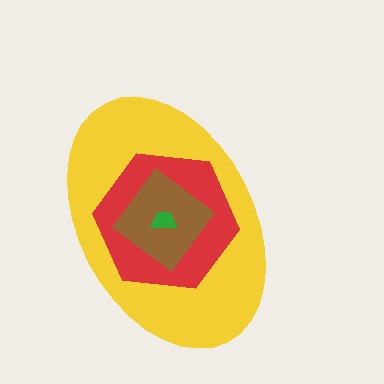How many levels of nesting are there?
4.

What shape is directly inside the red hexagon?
The brown diamond.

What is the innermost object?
The green trapezoid.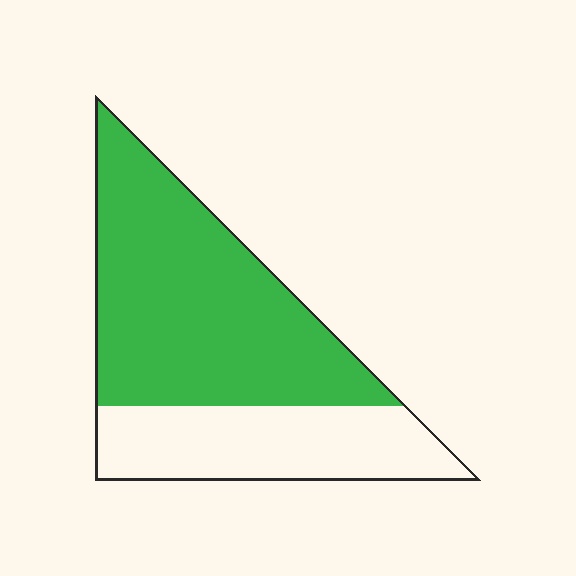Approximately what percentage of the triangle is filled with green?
Approximately 65%.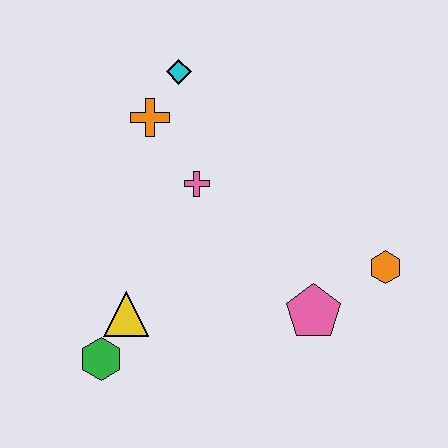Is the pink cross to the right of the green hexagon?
Yes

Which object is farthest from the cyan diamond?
The green hexagon is farthest from the cyan diamond.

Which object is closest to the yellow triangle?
The green hexagon is closest to the yellow triangle.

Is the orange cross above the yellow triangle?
Yes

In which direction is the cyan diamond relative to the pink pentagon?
The cyan diamond is above the pink pentagon.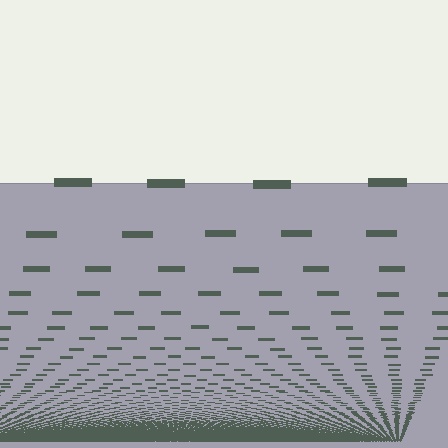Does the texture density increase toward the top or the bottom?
Density increases toward the bottom.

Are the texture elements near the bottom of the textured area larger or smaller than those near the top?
Smaller. The gradient is inverted — elements near the bottom are smaller and denser.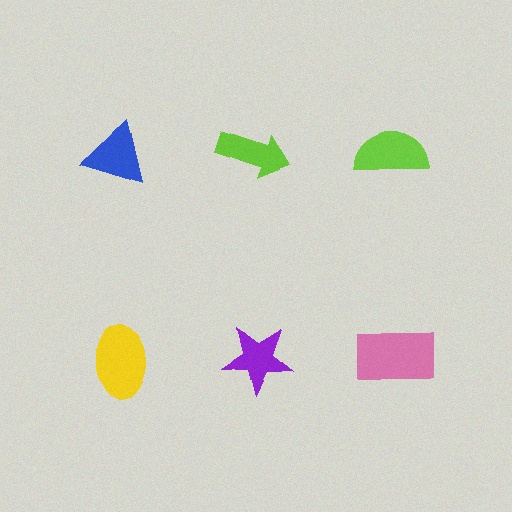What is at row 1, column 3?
A lime semicircle.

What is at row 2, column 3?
A pink rectangle.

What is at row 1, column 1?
A blue triangle.